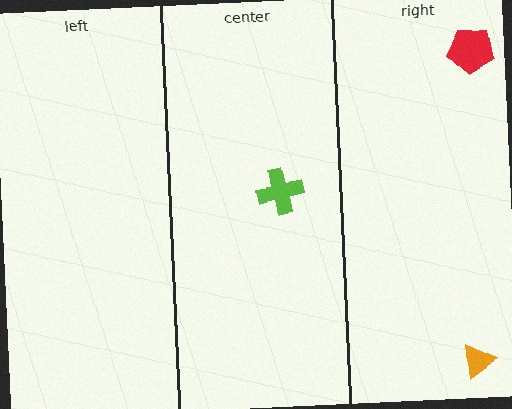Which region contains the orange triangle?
The right region.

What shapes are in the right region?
The red pentagon, the orange triangle.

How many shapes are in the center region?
1.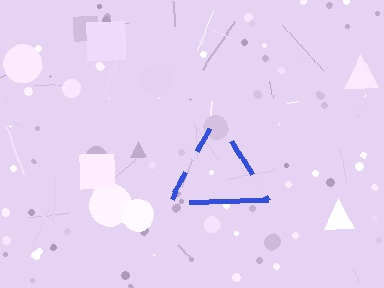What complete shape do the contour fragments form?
The contour fragments form a triangle.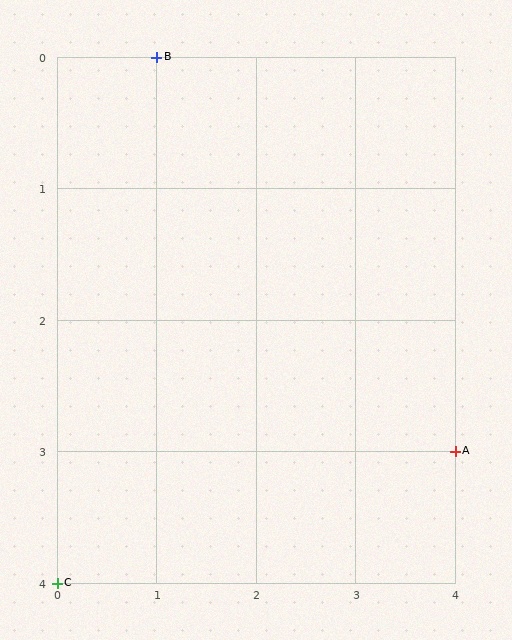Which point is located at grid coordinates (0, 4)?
Point C is at (0, 4).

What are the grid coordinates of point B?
Point B is at grid coordinates (1, 0).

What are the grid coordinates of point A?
Point A is at grid coordinates (4, 3).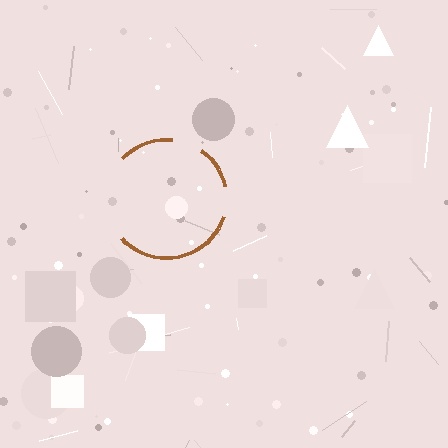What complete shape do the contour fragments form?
The contour fragments form a circle.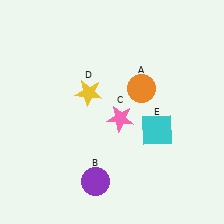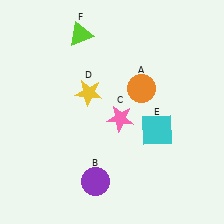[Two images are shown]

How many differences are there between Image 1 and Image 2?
There is 1 difference between the two images.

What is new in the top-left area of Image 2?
A lime triangle (F) was added in the top-left area of Image 2.